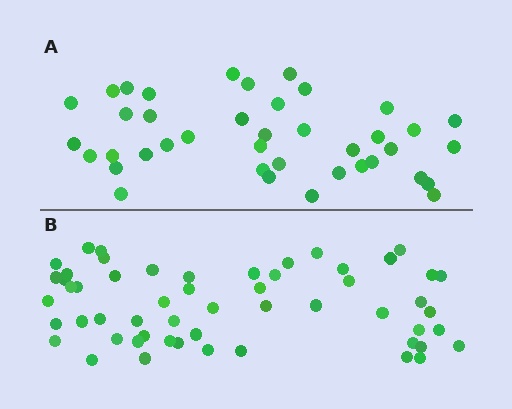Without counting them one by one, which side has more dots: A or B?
Region B (the bottom region) has more dots.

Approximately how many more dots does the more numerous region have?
Region B has approximately 15 more dots than region A.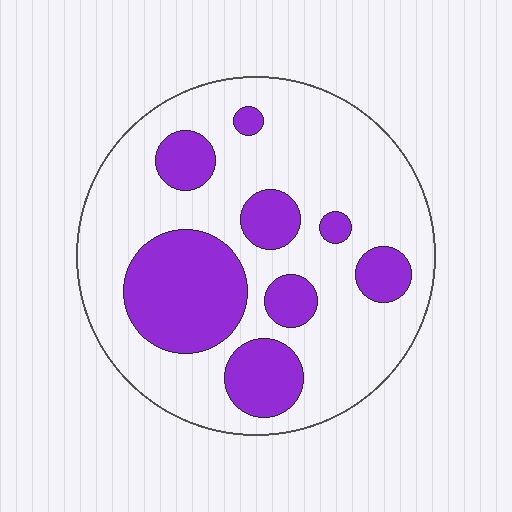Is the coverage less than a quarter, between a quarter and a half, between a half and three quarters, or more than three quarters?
Between a quarter and a half.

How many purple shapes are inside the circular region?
8.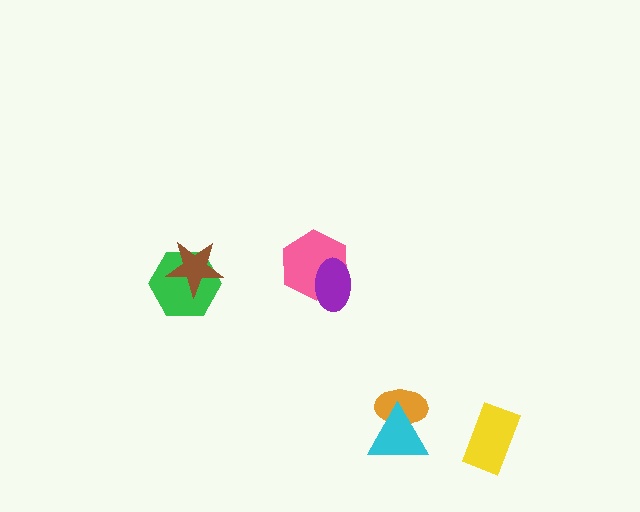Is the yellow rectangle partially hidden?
No, no other shape covers it.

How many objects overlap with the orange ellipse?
1 object overlaps with the orange ellipse.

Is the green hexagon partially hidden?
Yes, it is partially covered by another shape.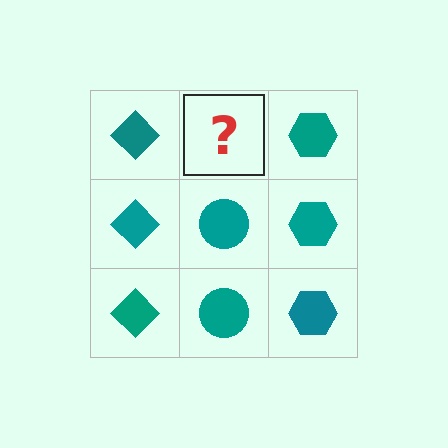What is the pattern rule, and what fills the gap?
The rule is that each column has a consistent shape. The gap should be filled with a teal circle.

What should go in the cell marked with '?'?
The missing cell should contain a teal circle.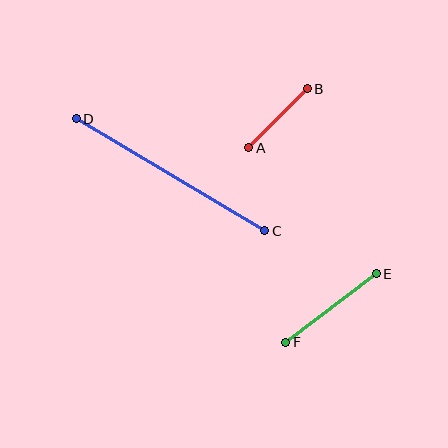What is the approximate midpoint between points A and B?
The midpoint is at approximately (278, 118) pixels.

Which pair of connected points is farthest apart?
Points C and D are farthest apart.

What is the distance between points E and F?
The distance is approximately 114 pixels.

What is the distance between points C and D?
The distance is approximately 220 pixels.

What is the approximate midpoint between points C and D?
The midpoint is at approximately (170, 175) pixels.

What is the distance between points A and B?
The distance is approximately 83 pixels.